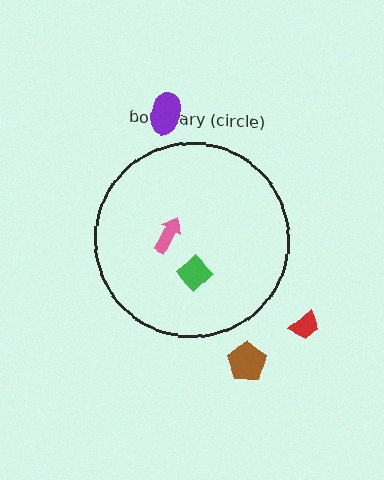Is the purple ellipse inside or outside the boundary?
Outside.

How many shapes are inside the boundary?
2 inside, 3 outside.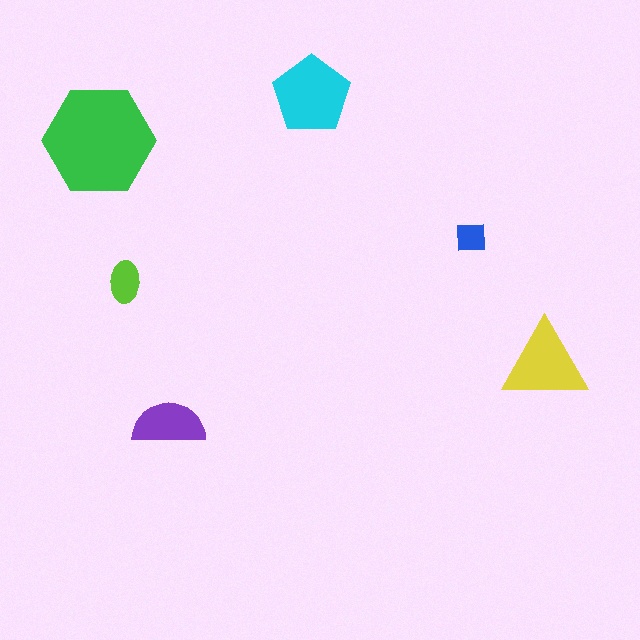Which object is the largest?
The green hexagon.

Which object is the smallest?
The blue square.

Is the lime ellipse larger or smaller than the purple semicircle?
Smaller.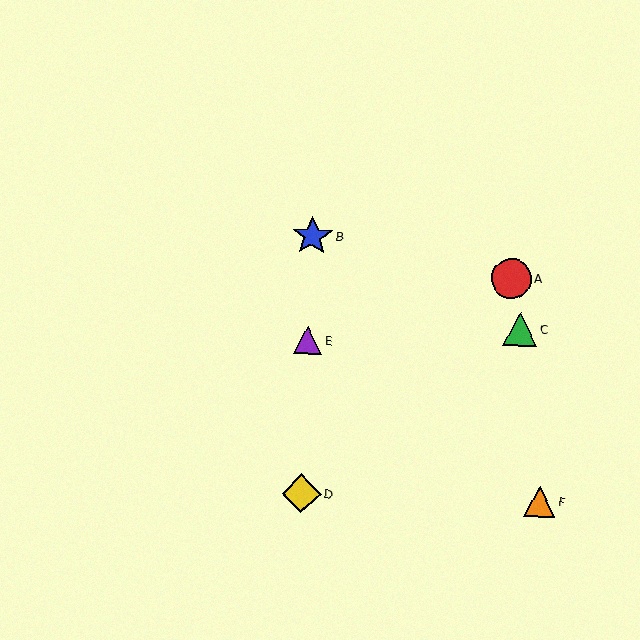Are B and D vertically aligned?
Yes, both are at x≈312.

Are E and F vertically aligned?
No, E is at x≈308 and F is at x≈540.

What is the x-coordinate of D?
Object D is at x≈301.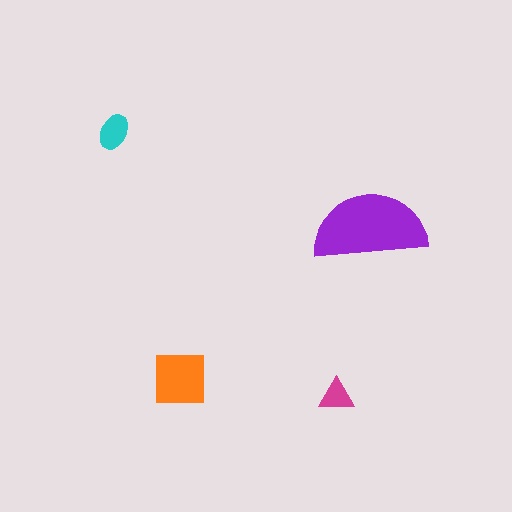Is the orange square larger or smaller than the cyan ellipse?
Larger.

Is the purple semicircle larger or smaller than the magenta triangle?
Larger.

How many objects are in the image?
There are 4 objects in the image.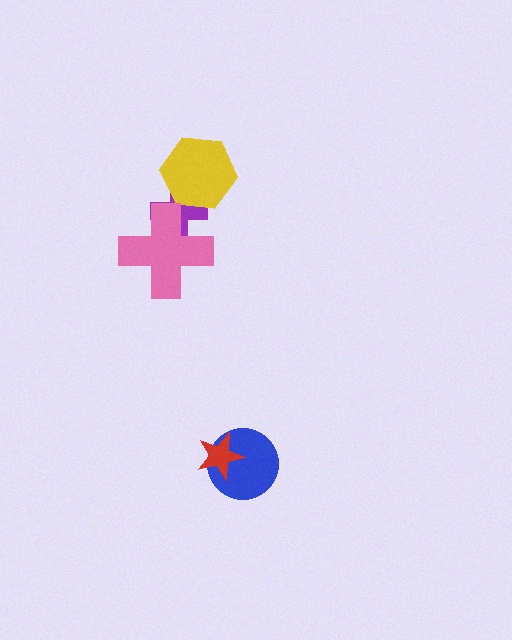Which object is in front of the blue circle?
The red star is in front of the blue circle.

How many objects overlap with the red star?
1 object overlaps with the red star.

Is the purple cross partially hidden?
Yes, it is partially covered by another shape.